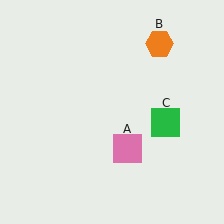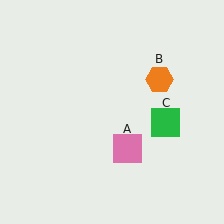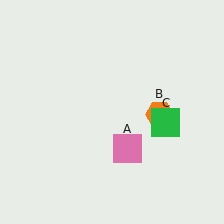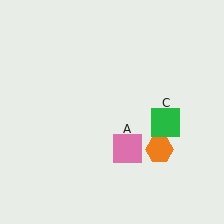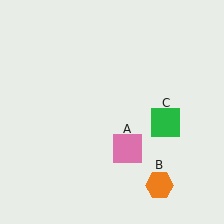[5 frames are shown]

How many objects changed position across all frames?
1 object changed position: orange hexagon (object B).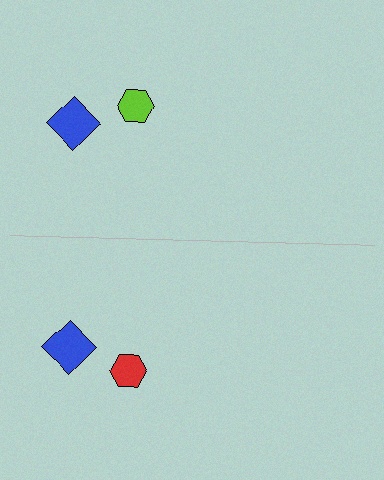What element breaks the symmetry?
The red hexagon on the bottom side breaks the symmetry — its mirror counterpart is lime.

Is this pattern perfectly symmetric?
No, the pattern is not perfectly symmetric. The red hexagon on the bottom side breaks the symmetry — its mirror counterpart is lime.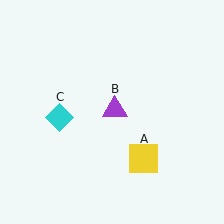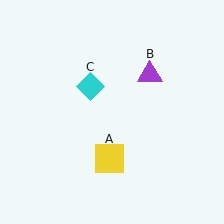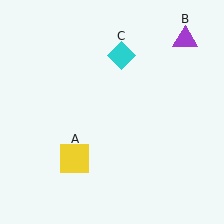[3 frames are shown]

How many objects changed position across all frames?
3 objects changed position: yellow square (object A), purple triangle (object B), cyan diamond (object C).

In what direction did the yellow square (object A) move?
The yellow square (object A) moved left.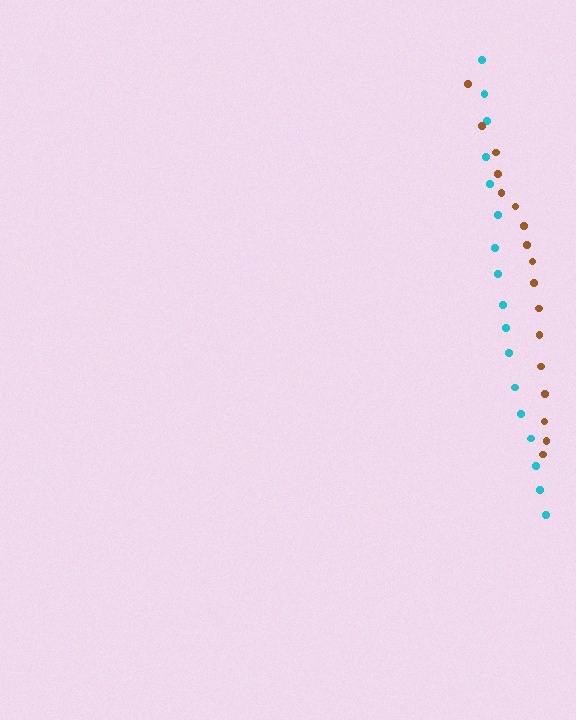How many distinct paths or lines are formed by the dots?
There are 2 distinct paths.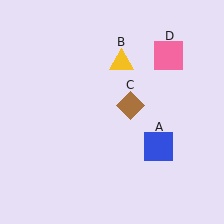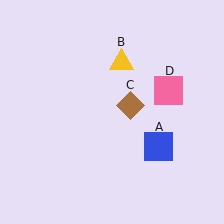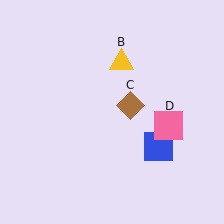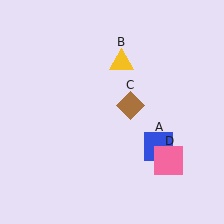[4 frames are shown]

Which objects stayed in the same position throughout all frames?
Blue square (object A) and yellow triangle (object B) and brown diamond (object C) remained stationary.